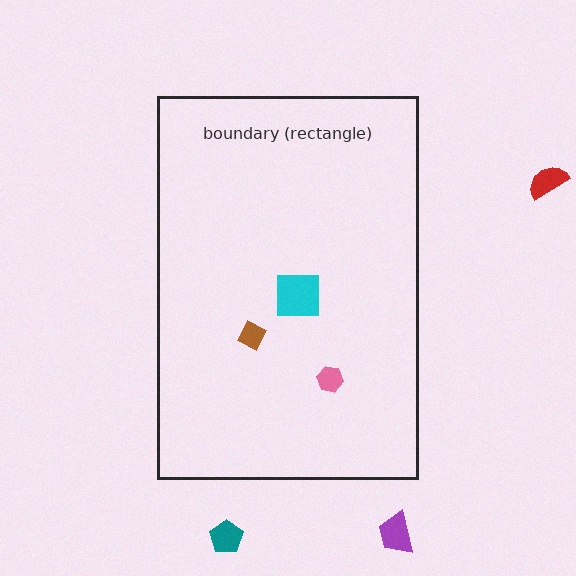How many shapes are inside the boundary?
3 inside, 3 outside.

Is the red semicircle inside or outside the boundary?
Outside.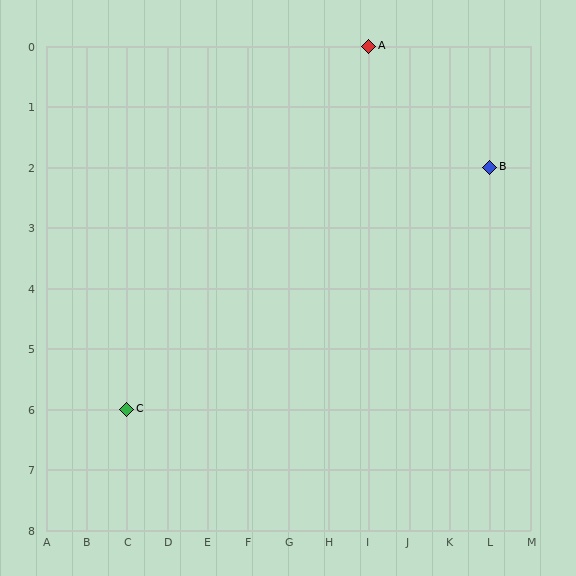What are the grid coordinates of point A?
Point A is at grid coordinates (I, 0).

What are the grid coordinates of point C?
Point C is at grid coordinates (C, 6).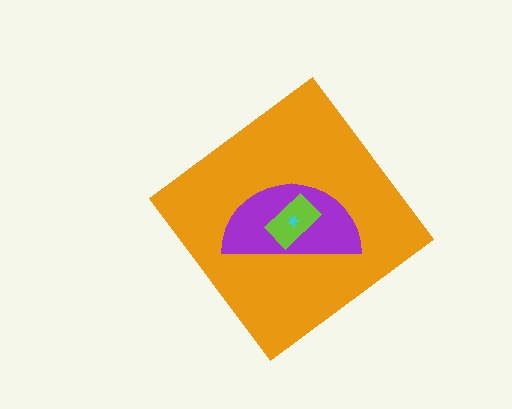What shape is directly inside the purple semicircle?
The lime rectangle.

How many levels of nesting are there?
4.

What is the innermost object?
The cyan star.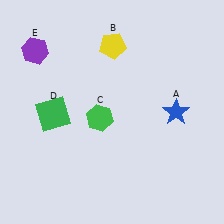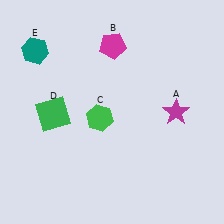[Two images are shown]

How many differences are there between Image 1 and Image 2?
There are 3 differences between the two images.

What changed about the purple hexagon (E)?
In Image 1, E is purple. In Image 2, it changed to teal.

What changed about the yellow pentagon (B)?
In Image 1, B is yellow. In Image 2, it changed to magenta.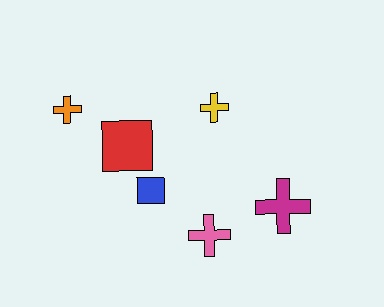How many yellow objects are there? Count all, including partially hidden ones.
There is 1 yellow object.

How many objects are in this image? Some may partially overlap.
There are 6 objects.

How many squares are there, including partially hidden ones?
There are 2 squares.